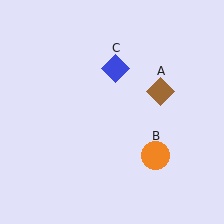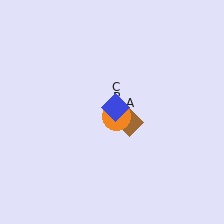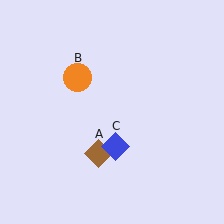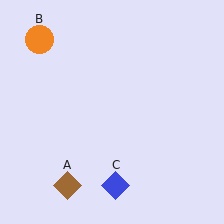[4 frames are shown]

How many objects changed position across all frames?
3 objects changed position: brown diamond (object A), orange circle (object B), blue diamond (object C).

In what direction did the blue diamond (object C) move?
The blue diamond (object C) moved down.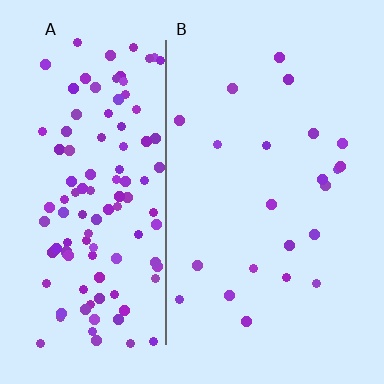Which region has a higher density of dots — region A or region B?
A (the left).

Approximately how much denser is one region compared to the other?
Approximately 5.4× — region A over region B.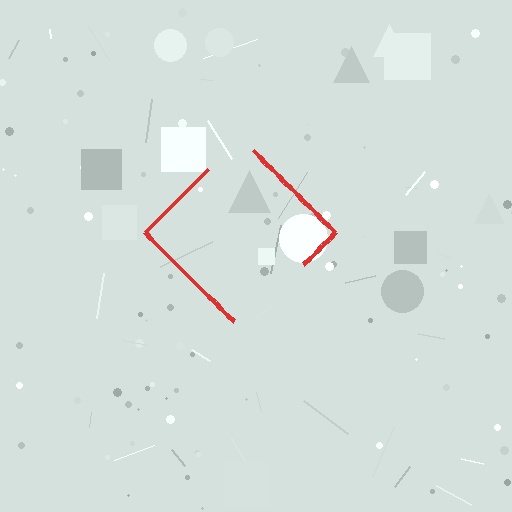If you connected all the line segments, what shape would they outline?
They would outline a diamond.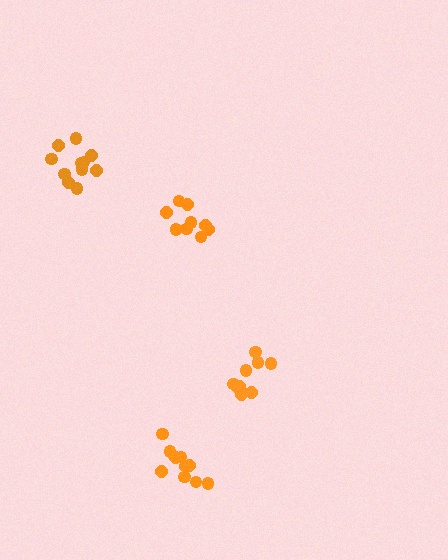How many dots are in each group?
Group 1: 10 dots, Group 2: 9 dots, Group 3: 10 dots, Group 4: 11 dots (40 total).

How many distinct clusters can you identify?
There are 4 distinct clusters.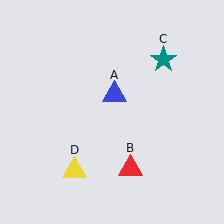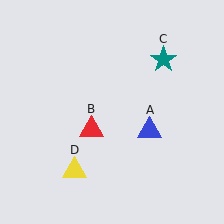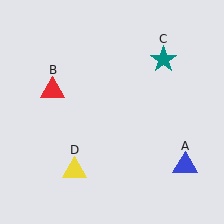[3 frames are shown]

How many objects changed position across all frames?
2 objects changed position: blue triangle (object A), red triangle (object B).